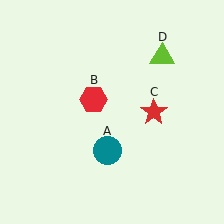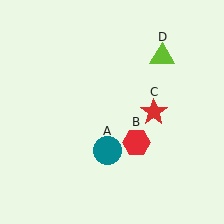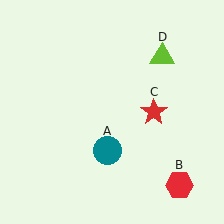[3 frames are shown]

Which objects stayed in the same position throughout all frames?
Teal circle (object A) and red star (object C) and lime triangle (object D) remained stationary.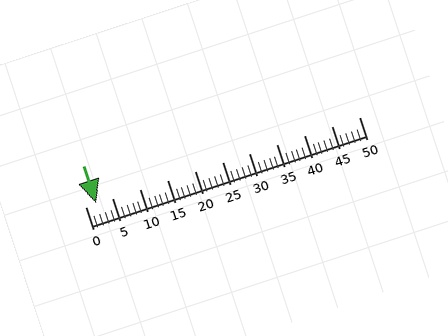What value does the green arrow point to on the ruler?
The green arrow points to approximately 2.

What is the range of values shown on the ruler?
The ruler shows values from 0 to 50.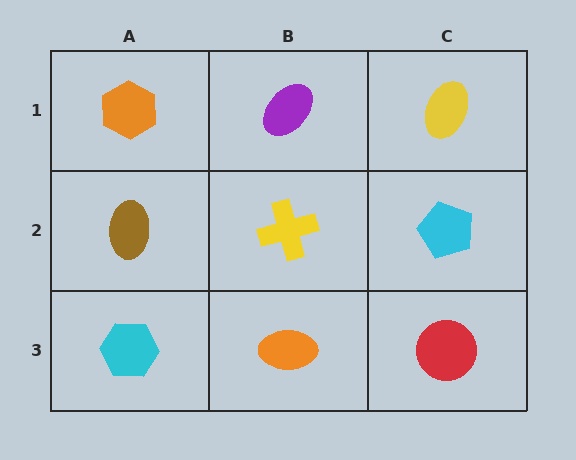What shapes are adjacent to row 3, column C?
A cyan pentagon (row 2, column C), an orange ellipse (row 3, column B).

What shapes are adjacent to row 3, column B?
A yellow cross (row 2, column B), a cyan hexagon (row 3, column A), a red circle (row 3, column C).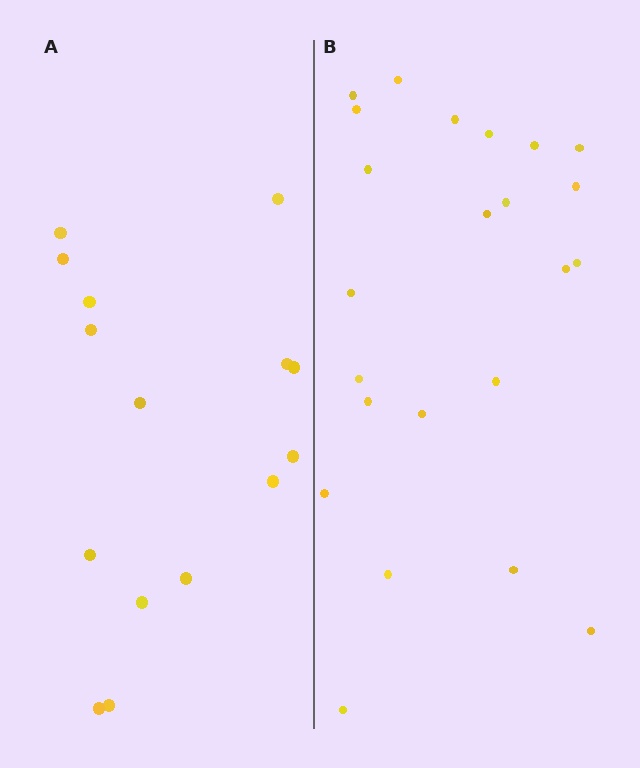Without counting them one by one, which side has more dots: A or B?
Region B (the right region) has more dots.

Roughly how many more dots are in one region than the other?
Region B has roughly 8 or so more dots than region A.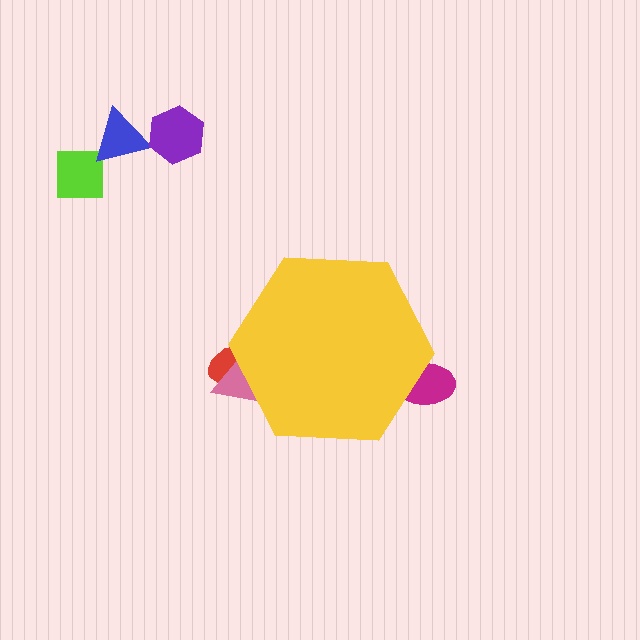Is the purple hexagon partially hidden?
No, the purple hexagon is fully visible.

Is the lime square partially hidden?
No, the lime square is fully visible.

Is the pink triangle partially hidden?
Yes, the pink triangle is partially hidden behind the yellow hexagon.